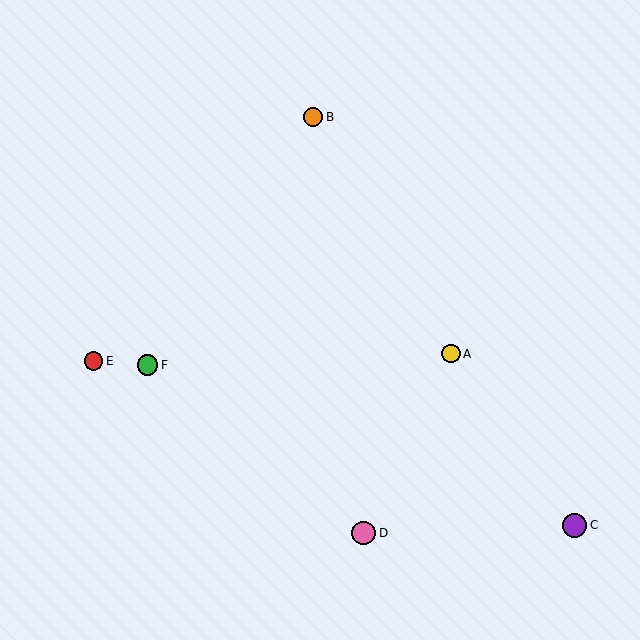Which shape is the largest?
The purple circle (labeled C) is the largest.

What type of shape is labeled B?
Shape B is an orange circle.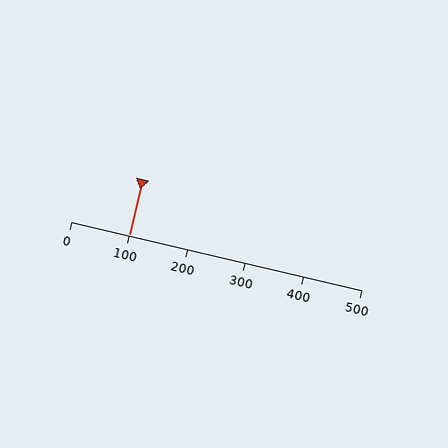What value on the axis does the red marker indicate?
The marker indicates approximately 100.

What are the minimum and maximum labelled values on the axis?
The axis runs from 0 to 500.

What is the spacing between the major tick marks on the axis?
The major ticks are spaced 100 apart.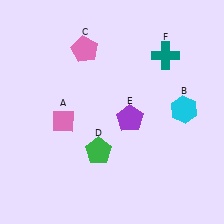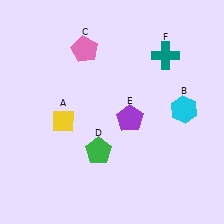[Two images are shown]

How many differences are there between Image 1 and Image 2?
There is 1 difference between the two images.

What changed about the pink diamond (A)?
In Image 1, A is pink. In Image 2, it changed to yellow.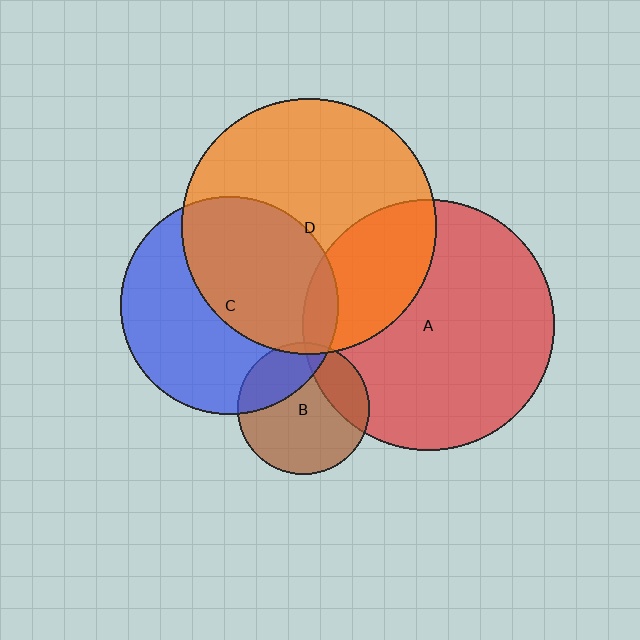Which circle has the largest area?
Circle D (orange).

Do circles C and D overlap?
Yes.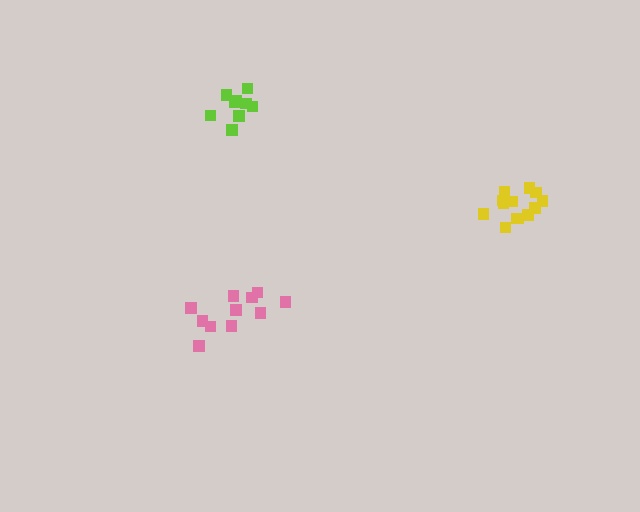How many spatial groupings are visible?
There are 3 spatial groupings.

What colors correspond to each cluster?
The clusters are colored: pink, lime, yellow.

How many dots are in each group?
Group 1: 11 dots, Group 2: 9 dots, Group 3: 13 dots (33 total).